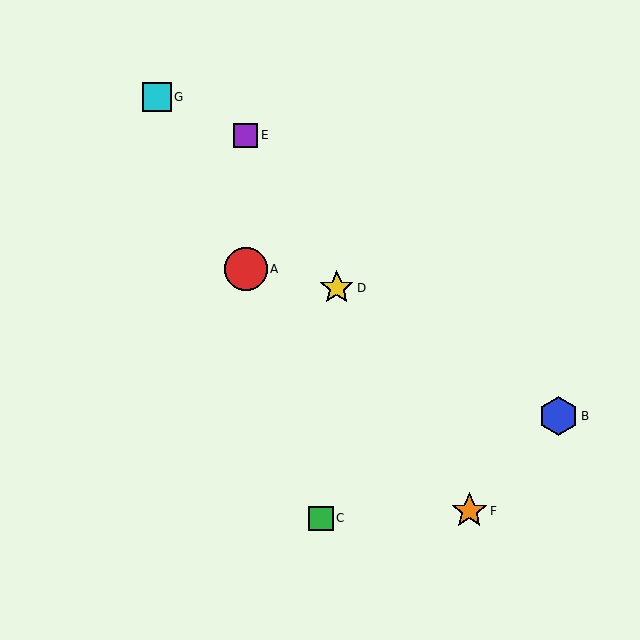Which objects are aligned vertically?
Objects A, E are aligned vertically.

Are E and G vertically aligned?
No, E is at x≈246 and G is at x≈157.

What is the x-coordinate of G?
Object G is at x≈157.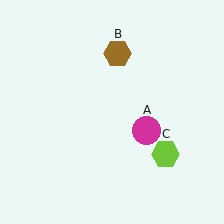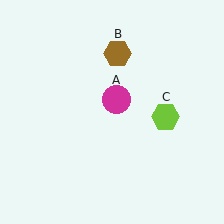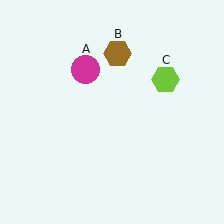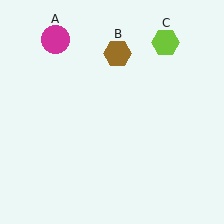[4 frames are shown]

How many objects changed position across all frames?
2 objects changed position: magenta circle (object A), lime hexagon (object C).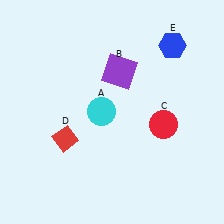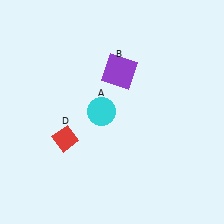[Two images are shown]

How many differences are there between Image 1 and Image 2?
There are 2 differences between the two images.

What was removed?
The red circle (C), the blue hexagon (E) were removed in Image 2.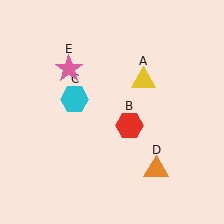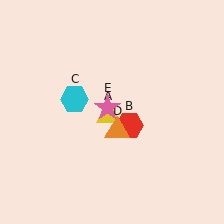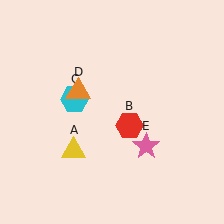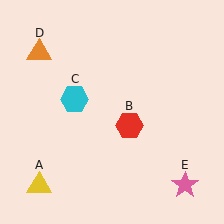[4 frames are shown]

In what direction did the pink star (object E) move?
The pink star (object E) moved down and to the right.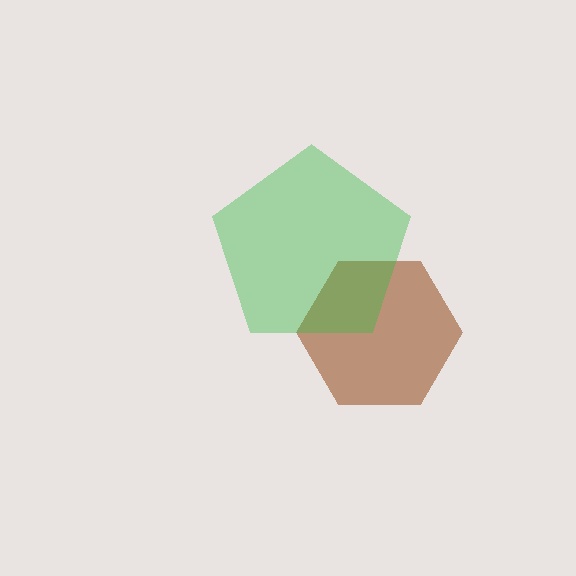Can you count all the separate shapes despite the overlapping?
Yes, there are 2 separate shapes.